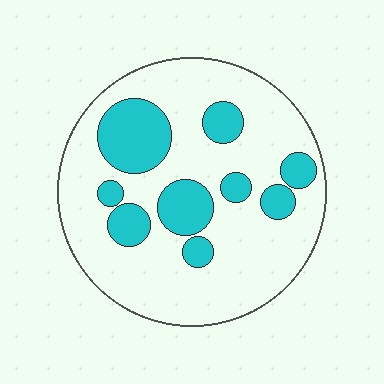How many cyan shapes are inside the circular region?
9.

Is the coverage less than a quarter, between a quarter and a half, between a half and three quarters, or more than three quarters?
Less than a quarter.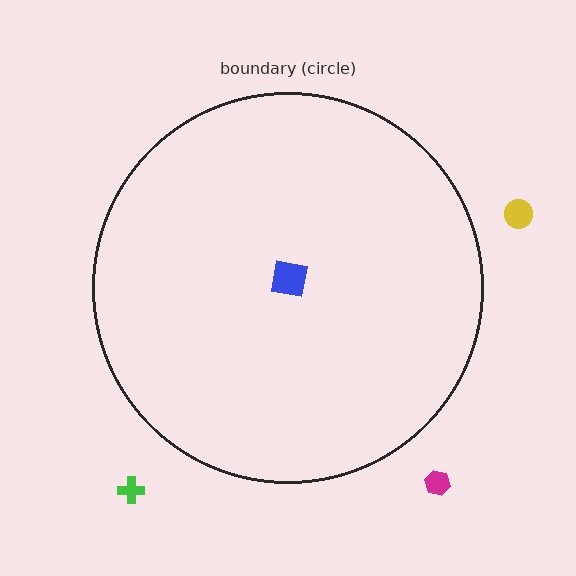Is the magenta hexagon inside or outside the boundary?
Outside.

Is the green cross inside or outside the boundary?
Outside.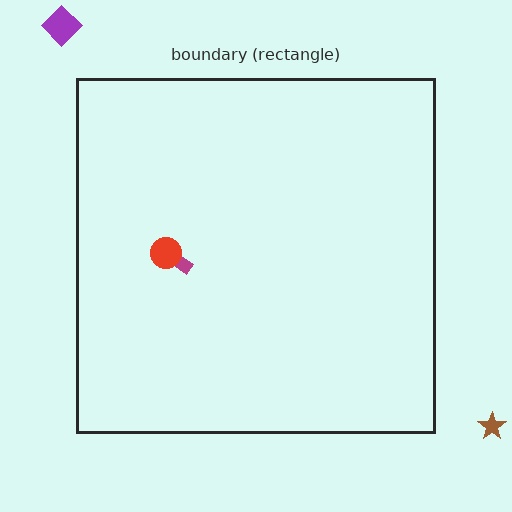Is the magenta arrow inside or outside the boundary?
Inside.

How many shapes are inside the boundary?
2 inside, 2 outside.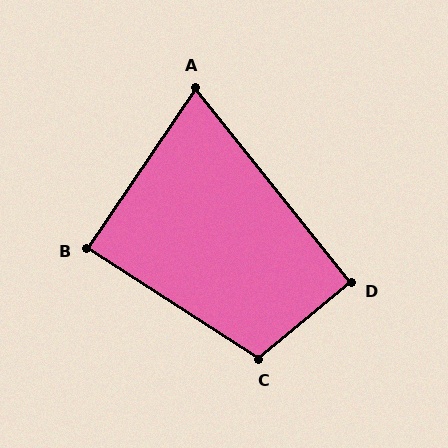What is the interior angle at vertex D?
Approximately 91 degrees (approximately right).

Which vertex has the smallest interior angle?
A, at approximately 73 degrees.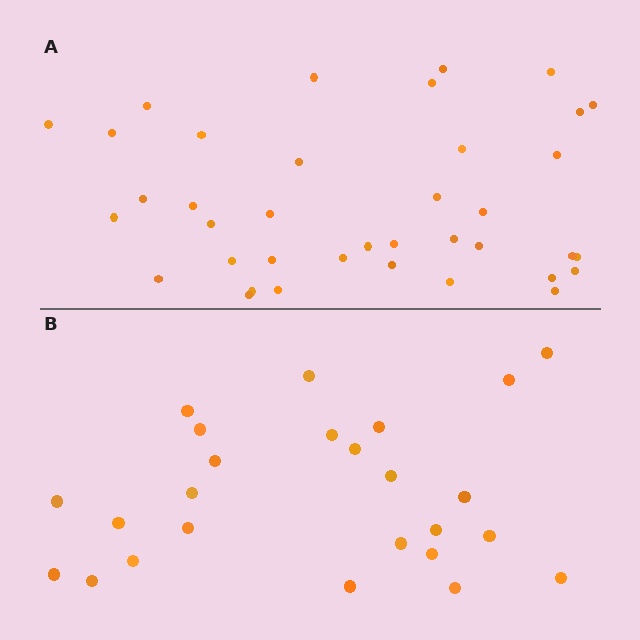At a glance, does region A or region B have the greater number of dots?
Region A (the top region) has more dots.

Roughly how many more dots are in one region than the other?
Region A has approximately 15 more dots than region B.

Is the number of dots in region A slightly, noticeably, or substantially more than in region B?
Region A has substantially more. The ratio is roughly 1.5 to 1.